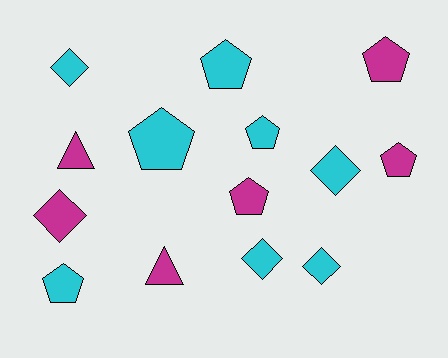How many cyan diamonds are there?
There are 4 cyan diamonds.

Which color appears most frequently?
Cyan, with 8 objects.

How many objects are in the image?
There are 14 objects.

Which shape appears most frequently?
Pentagon, with 7 objects.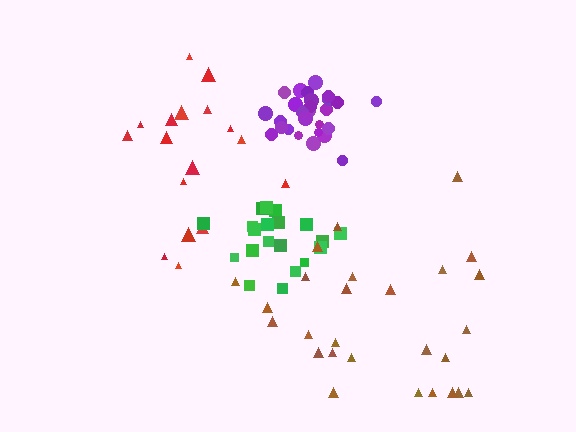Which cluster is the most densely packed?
Purple.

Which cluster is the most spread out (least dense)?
Brown.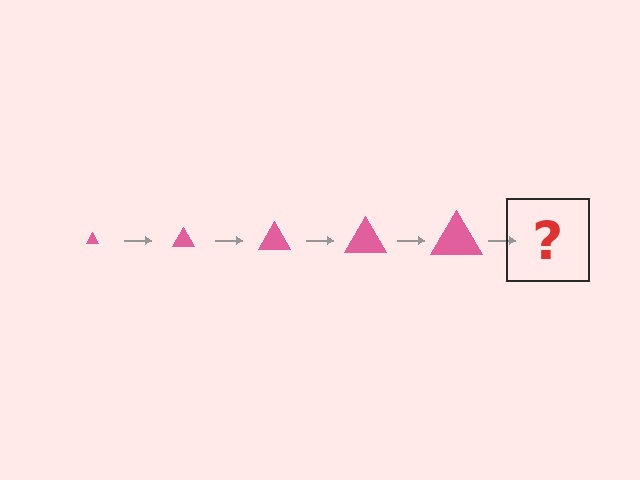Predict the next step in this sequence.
The next step is a pink triangle, larger than the previous one.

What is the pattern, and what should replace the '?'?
The pattern is that the triangle gets progressively larger each step. The '?' should be a pink triangle, larger than the previous one.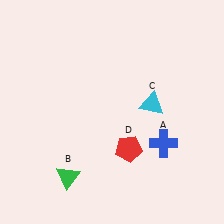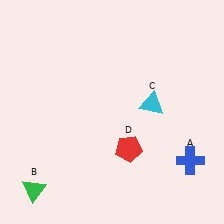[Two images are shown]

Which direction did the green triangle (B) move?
The green triangle (B) moved left.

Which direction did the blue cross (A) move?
The blue cross (A) moved right.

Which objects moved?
The objects that moved are: the blue cross (A), the green triangle (B).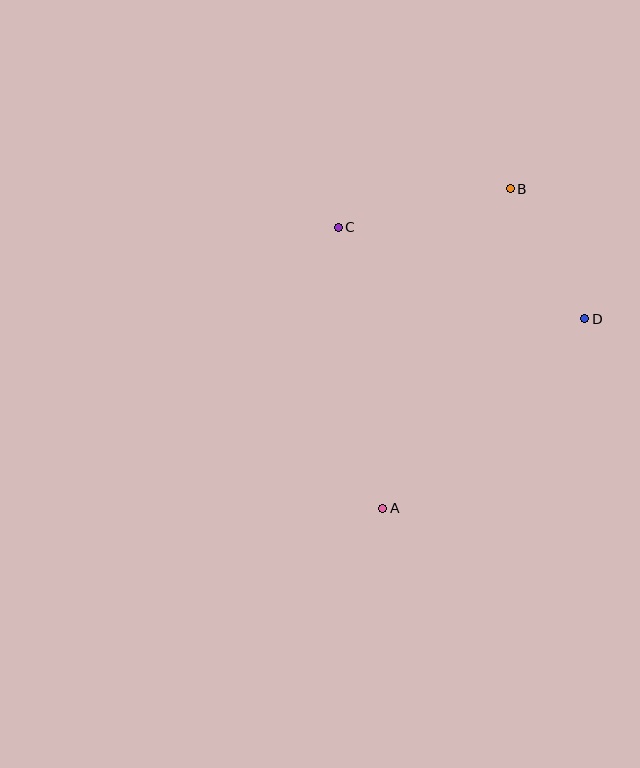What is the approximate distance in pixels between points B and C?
The distance between B and C is approximately 176 pixels.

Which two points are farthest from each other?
Points A and B are farthest from each other.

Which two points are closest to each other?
Points B and D are closest to each other.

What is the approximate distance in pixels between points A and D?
The distance between A and D is approximately 277 pixels.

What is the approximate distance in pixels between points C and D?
The distance between C and D is approximately 263 pixels.